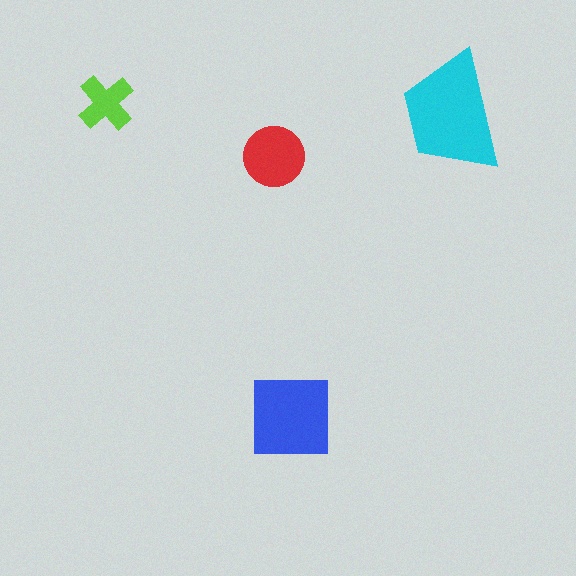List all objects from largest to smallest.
The cyan trapezoid, the blue square, the red circle, the lime cross.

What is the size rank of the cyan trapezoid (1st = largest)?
1st.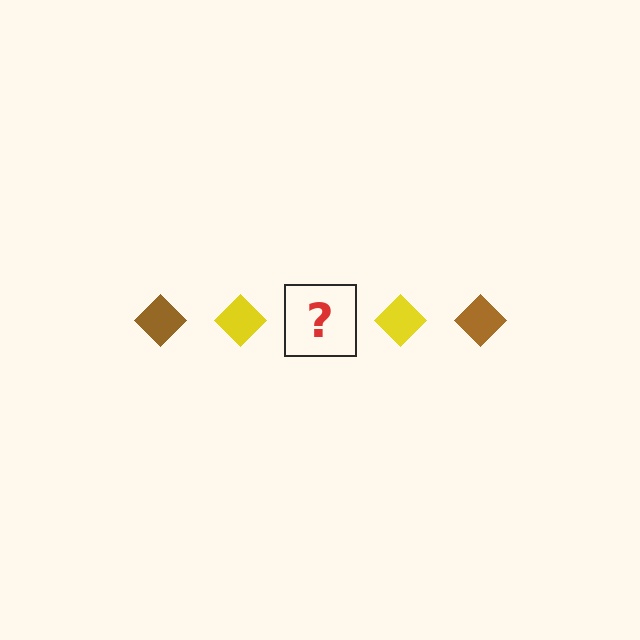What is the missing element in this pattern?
The missing element is a brown diamond.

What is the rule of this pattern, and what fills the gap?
The rule is that the pattern cycles through brown, yellow diamonds. The gap should be filled with a brown diamond.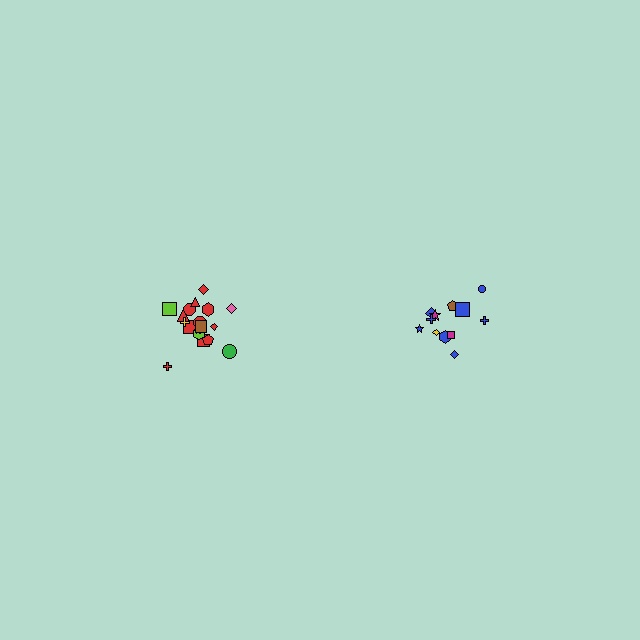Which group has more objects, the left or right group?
The left group.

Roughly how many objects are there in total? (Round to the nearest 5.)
Roughly 30 objects in total.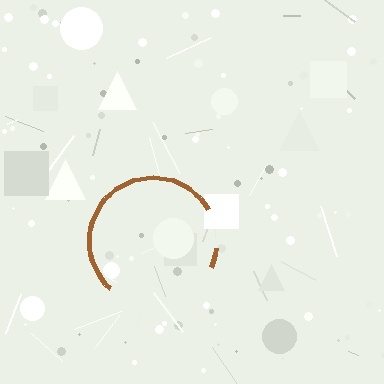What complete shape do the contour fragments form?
The contour fragments form a circle.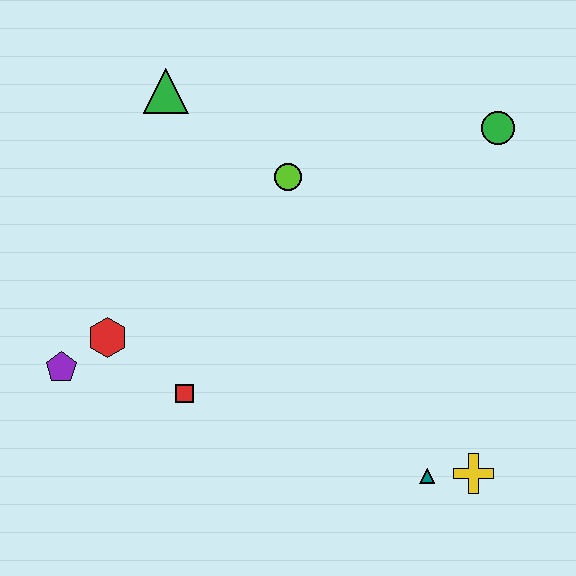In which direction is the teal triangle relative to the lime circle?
The teal triangle is below the lime circle.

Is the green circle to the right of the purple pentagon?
Yes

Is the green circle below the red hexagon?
No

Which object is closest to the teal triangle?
The yellow cross is closest to the teal triangle.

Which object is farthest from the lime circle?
The yellow cross is farthest from the lime circle.